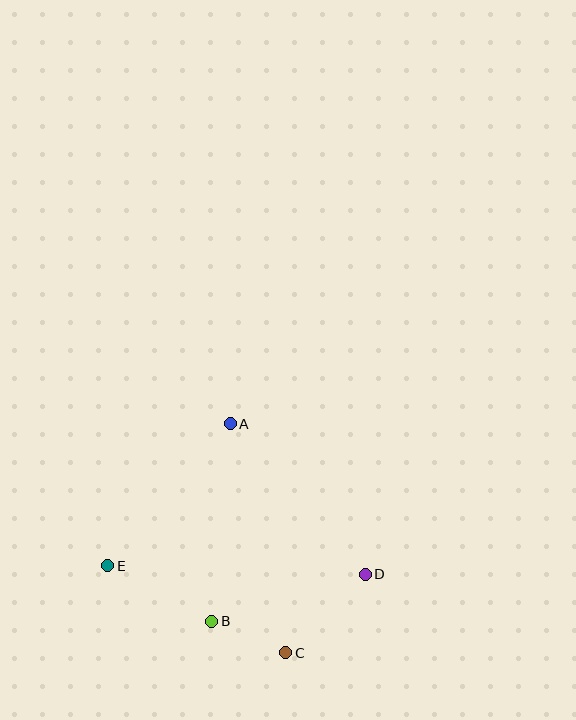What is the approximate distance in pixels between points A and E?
The distance between A and E is approximately 188 pixels.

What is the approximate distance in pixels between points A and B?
The distance between A and B is approximately 198 pixels.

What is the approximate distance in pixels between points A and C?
The distance between A and C is approximately 235 pixels.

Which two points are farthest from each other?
Points D and E are farthest from each other.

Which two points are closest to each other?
Points B and C are closest to each other.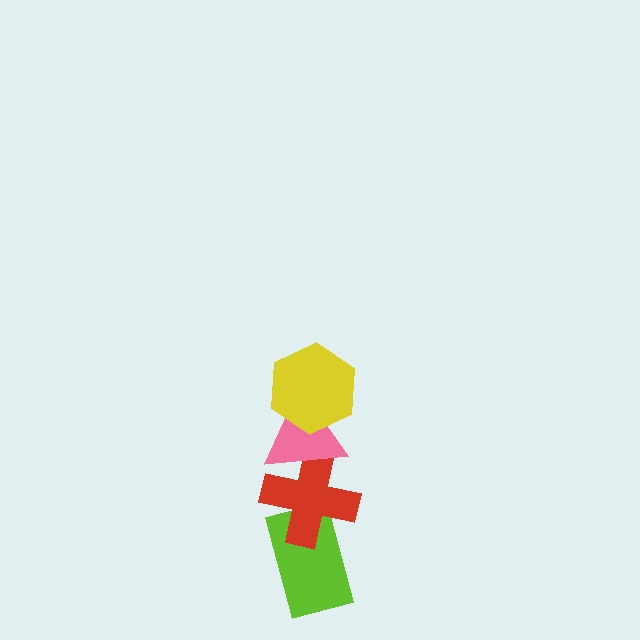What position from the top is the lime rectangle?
The lime rectangle is 4th from the top.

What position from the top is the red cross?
The red cross is 3rd from the top.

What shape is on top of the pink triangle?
The yellow hexagon is on top of the pink triangle.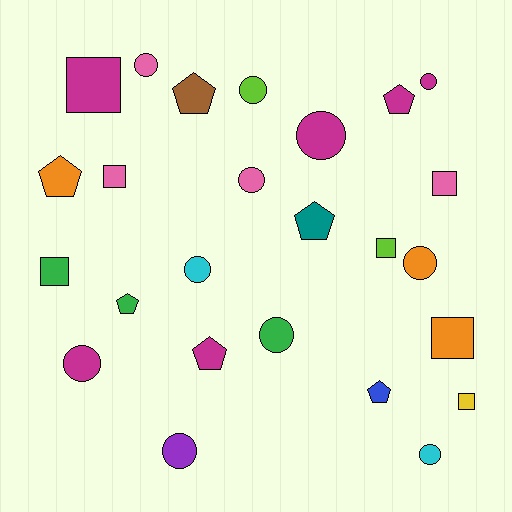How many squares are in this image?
There are 7 squares.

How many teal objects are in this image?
There is 1 teal object.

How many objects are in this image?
There are 25 objects.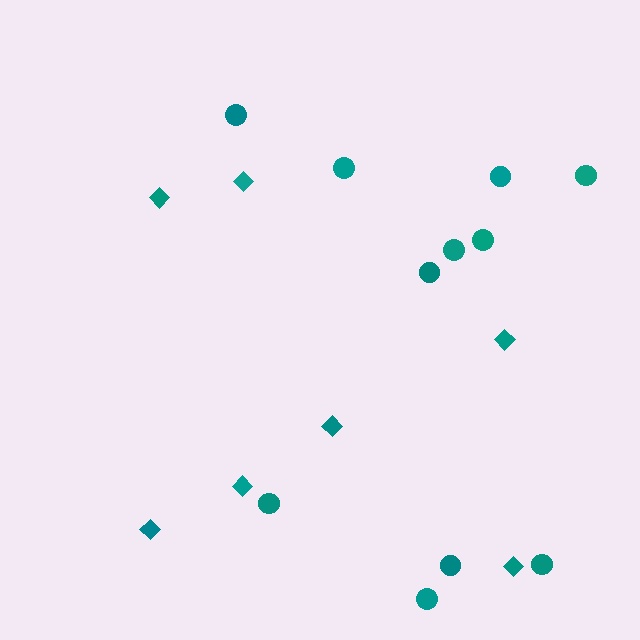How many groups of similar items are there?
There are 2 groups: one group of circles (11) and one group of diamonds (7).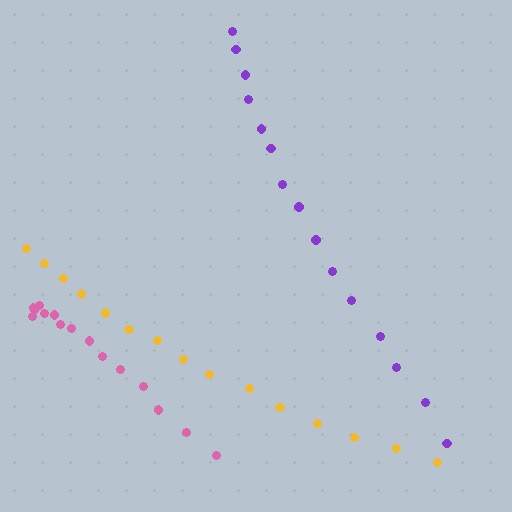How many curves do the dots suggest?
There are 3 distinct paths.